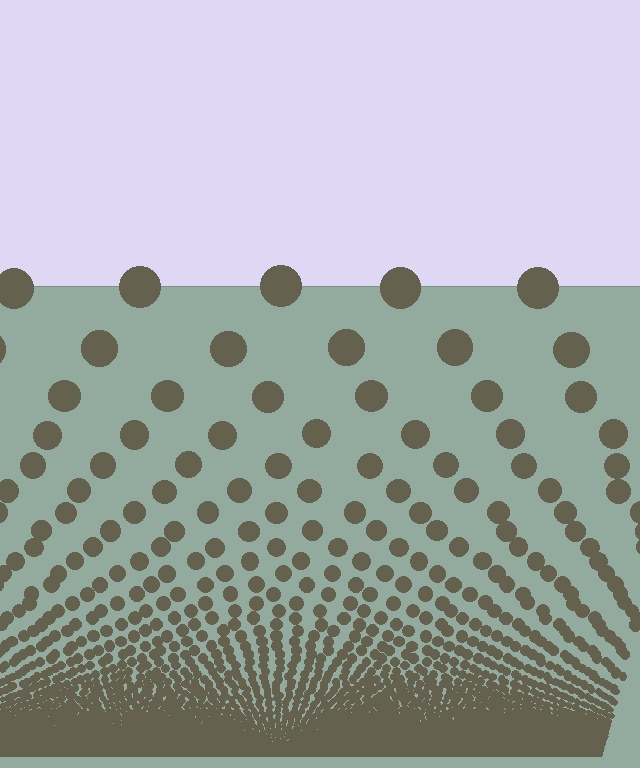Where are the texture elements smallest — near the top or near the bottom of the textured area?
Near the bottom.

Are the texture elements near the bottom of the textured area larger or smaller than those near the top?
Smaller. The gradient is inverted — elements near the bottom are smaller and denser.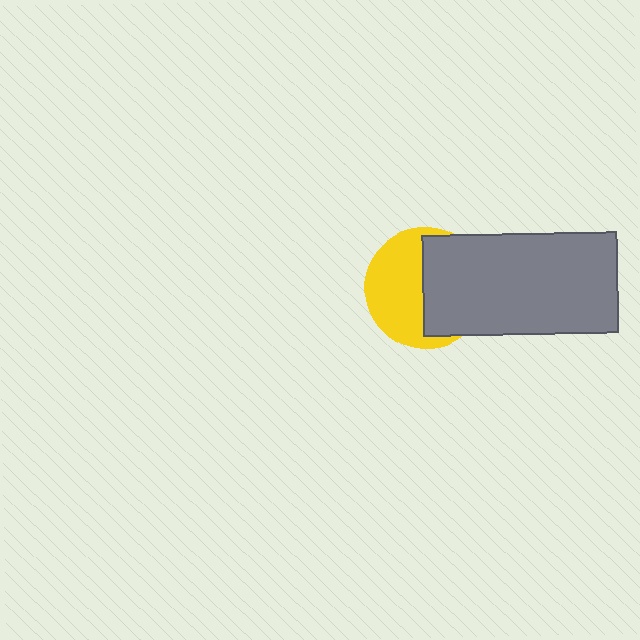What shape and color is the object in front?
The object in front is a gray rectangle.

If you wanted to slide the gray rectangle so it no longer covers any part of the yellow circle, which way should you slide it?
Slide it right — that is the most direct way to separate the two shapes.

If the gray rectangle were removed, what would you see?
You would see the complete yellow circle.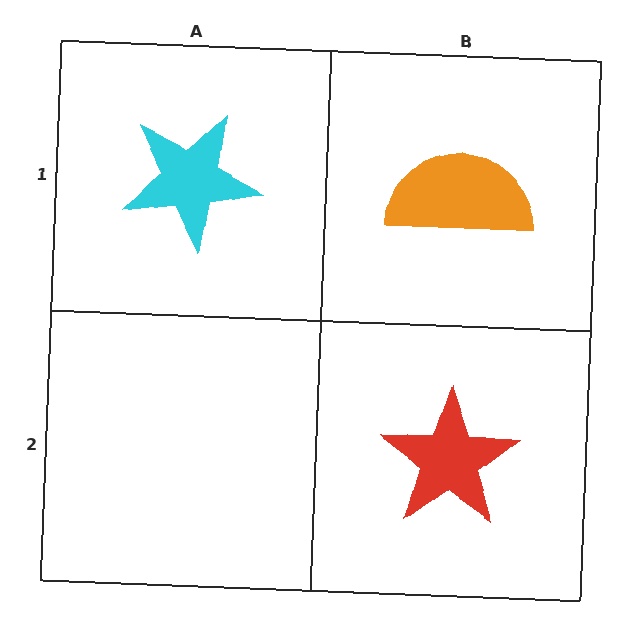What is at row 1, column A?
A cyan star.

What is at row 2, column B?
A red star.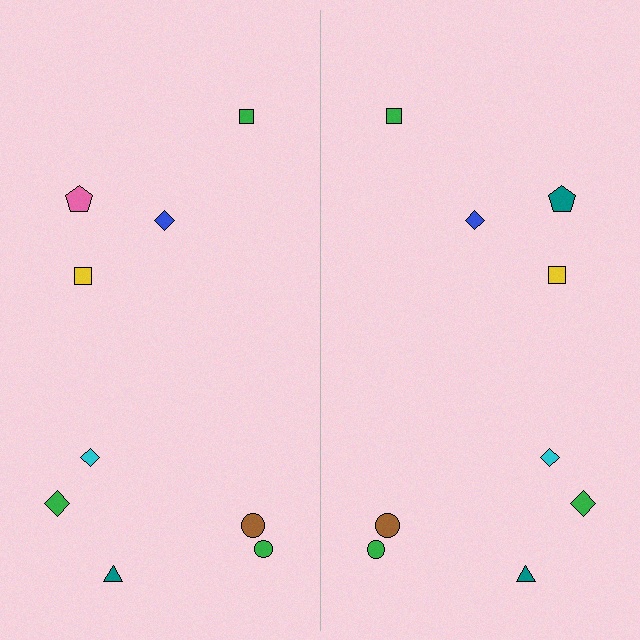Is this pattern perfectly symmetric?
No, the pattern is not perfectly symmetric. The teal pentagon on the right side breaks the symmetry — its mirror counterpart is pink.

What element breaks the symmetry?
The teal pentagon on the right side breaks the symmetry — its mirror counterpart is pink.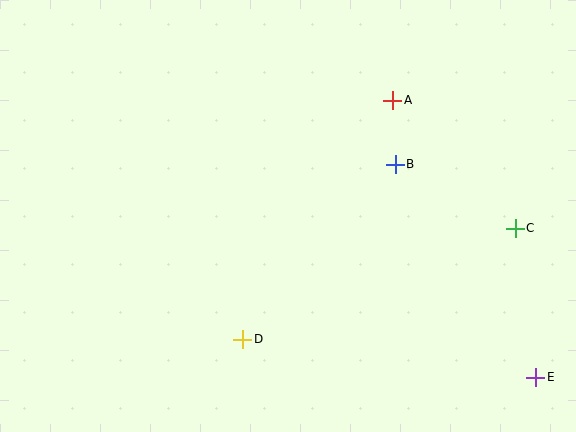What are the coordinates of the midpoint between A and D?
The midpoint between A and D is at (318, 220).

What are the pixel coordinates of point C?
Point C is at (515, 228).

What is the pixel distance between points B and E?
The distance between B and E is 255 pixels.